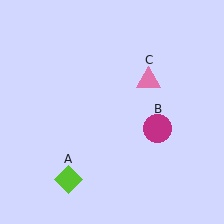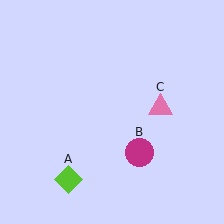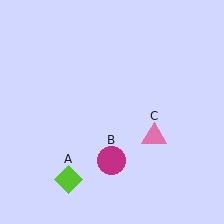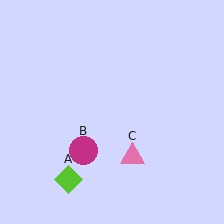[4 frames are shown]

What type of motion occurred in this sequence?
The magenta circle (object B), pink triangle (object C) rotated clockwise around the center of the scene.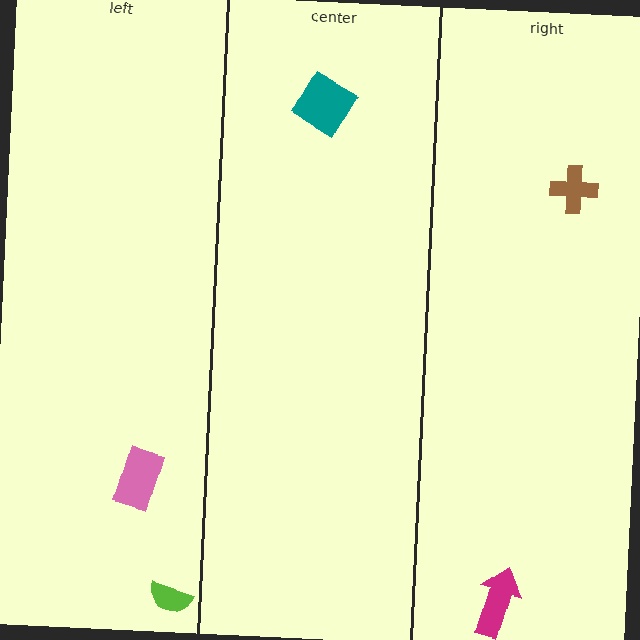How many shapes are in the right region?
2.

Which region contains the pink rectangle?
The left region.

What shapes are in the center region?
The teal diamond.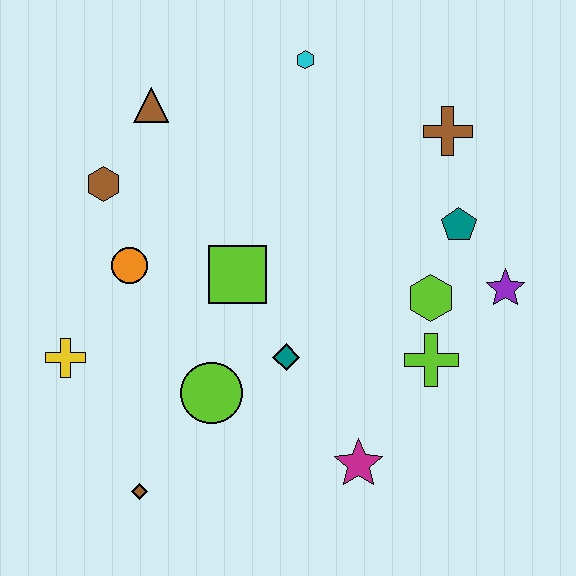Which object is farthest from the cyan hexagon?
The brown diamond is farthest from the cyan hexagon.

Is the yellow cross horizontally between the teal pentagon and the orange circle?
No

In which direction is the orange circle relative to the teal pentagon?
The orange circle is to the left of the teal pentagon.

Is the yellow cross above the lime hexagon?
No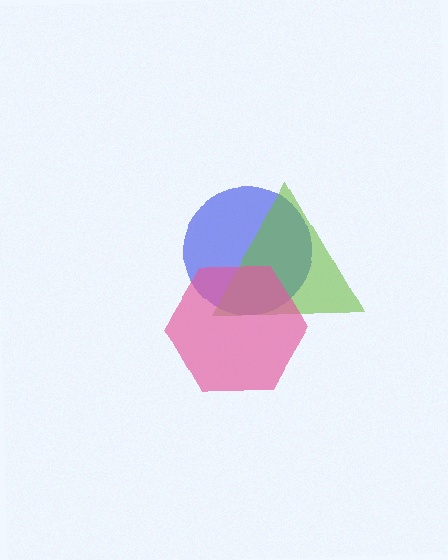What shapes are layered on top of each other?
The layered shapes are: a blue circle, a lime triangle, a pink hexagon.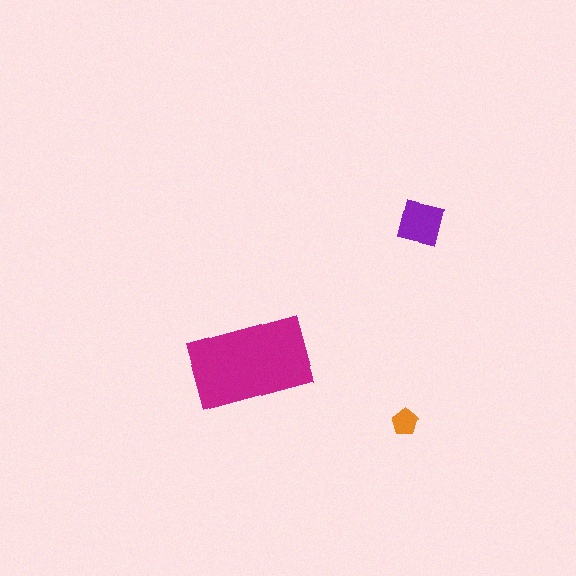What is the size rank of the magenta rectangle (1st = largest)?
1st.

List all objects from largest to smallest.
The magenta rectangle, the purple square, the orange pentagon.